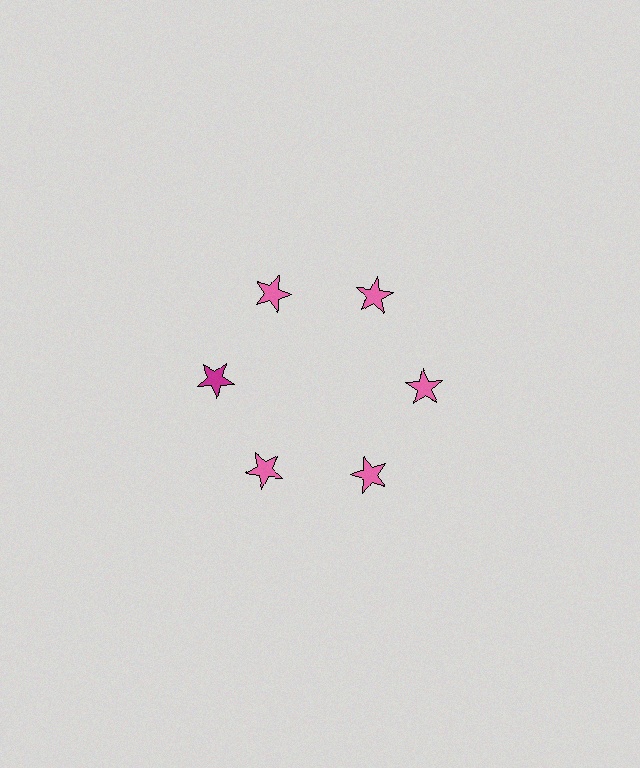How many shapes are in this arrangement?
There are 6 shapes arranged in a ring pattern.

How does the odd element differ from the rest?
It has a different color: magenta instead of pink.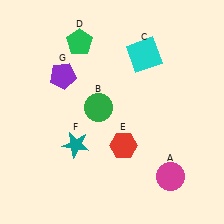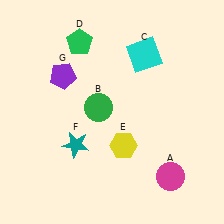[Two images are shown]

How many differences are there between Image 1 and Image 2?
There is 1 difference between the two images.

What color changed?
The hexagon (E) changed from red in Image 1 to yellow in Image 2.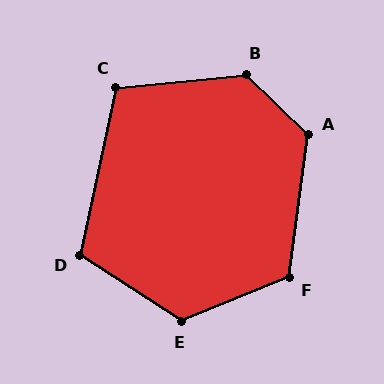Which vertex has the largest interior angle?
B, at approximately 130 degrees.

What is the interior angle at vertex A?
Approximately 127 degrees (obtuse).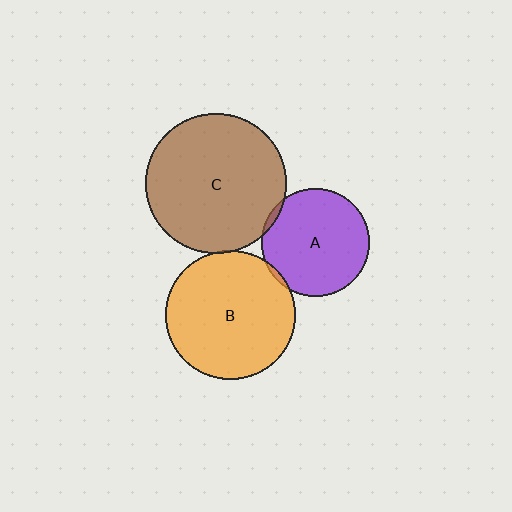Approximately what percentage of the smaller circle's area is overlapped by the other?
Approximately 5%.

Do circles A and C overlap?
Yes.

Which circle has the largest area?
Circle C (brown).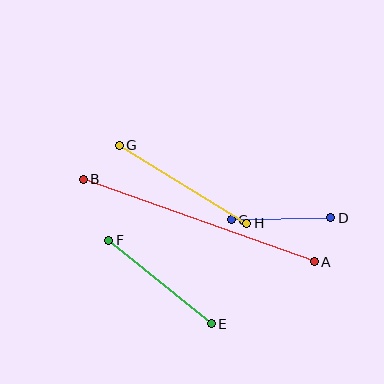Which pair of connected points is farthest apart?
Points A and B are farthest apart.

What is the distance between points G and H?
The distance is approximately 149 pixels.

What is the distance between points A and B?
The distance is approximately 246 pixels.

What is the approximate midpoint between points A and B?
The midpoint is at approximately (199, 221) pixels.